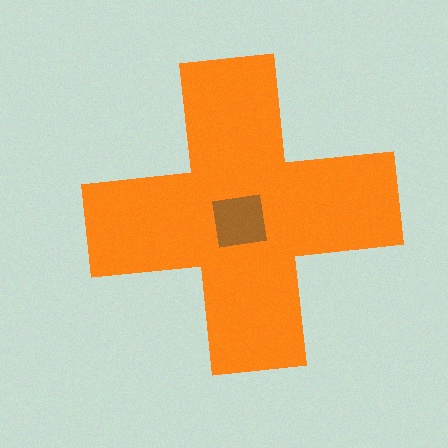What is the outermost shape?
The orange cross.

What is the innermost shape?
The brown square.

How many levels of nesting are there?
2.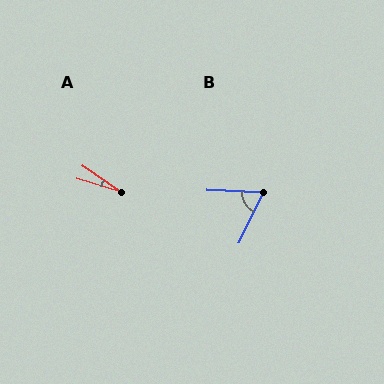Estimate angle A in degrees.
Approximately 18 degrees.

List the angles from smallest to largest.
A (18°), B (66°).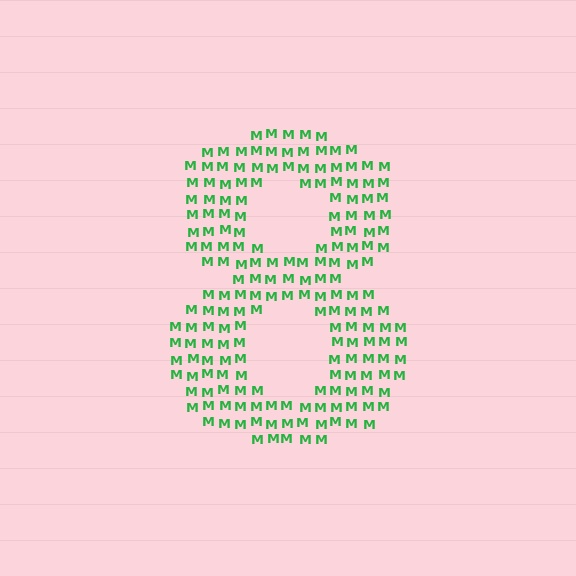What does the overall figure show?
The overall figure shows the digit 8.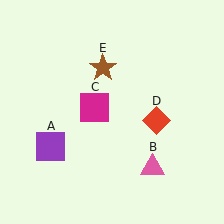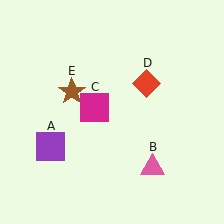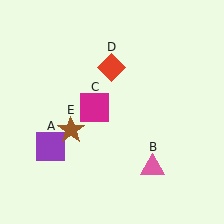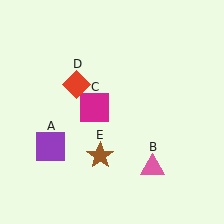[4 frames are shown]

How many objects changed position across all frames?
2 objects changed position: red diamond (object D), brown star (object E).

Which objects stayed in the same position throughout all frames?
Purple square (object A) and pink triangle (object B) and magenta square (object C) remained stationary.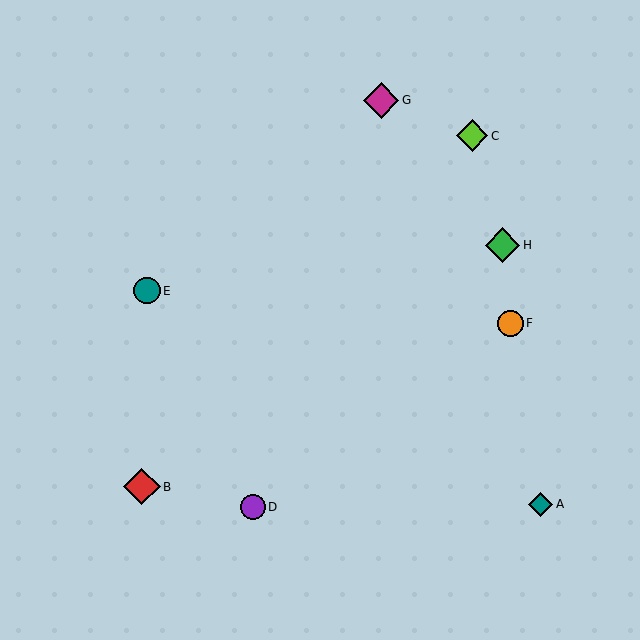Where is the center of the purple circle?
The center of the purple circle is at (253, 507).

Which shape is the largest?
The red diamond (labeled B) is the largest.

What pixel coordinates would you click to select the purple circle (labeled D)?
Click at (253, 507) to select the purple circle D.